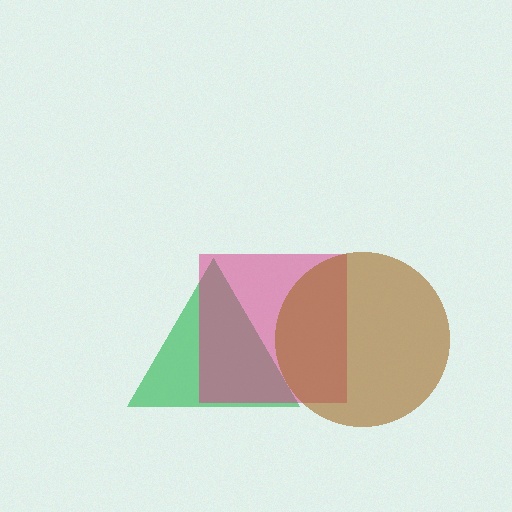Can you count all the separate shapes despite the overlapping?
Yes, there are 3 separate shapes.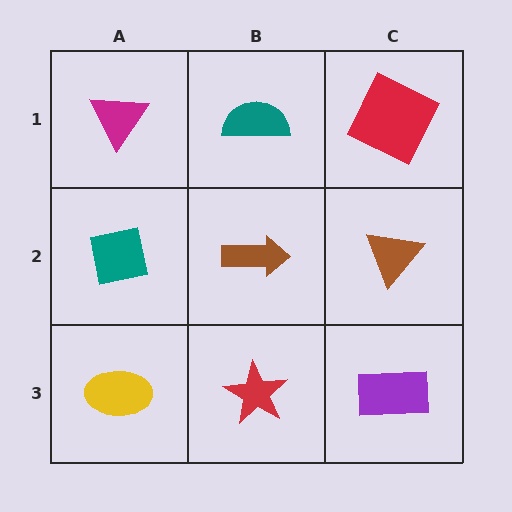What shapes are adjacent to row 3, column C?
A brown triangle (row 2, column C), a red star (row 3, column B).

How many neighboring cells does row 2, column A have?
3.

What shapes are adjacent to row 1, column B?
A brown arrow (row 2, column B), a magenta triangle (row 1, column A), a red square (row 1, column C).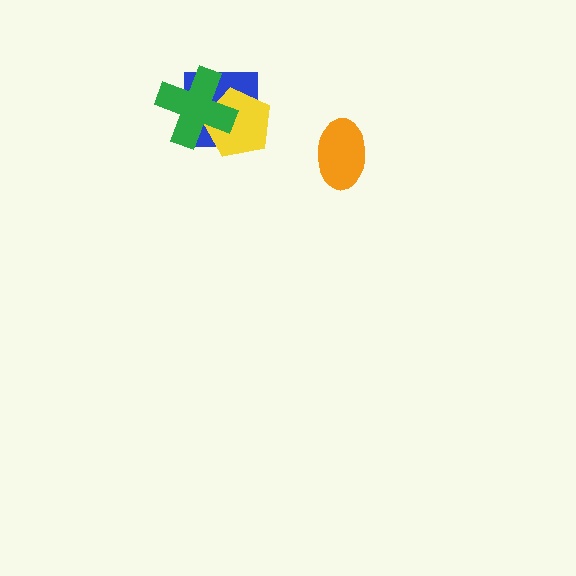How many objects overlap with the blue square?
2 objects overlap with the blue square.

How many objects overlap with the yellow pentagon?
2 objects overlap with the yellow pentagon.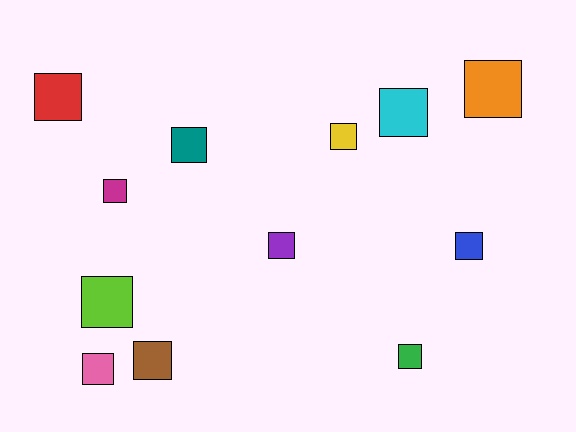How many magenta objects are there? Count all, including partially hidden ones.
There is 1 magenta object.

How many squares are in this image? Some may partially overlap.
There are 12 squares.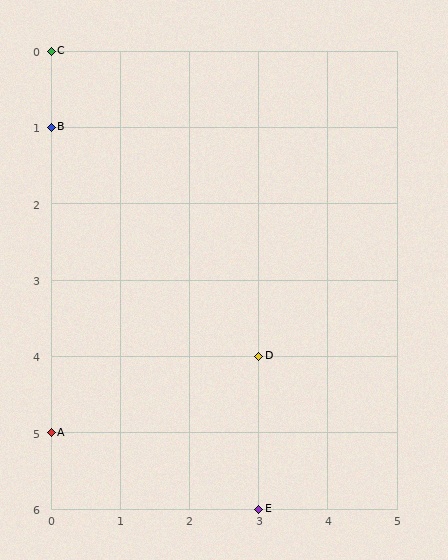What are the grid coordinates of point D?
Point D is at grid coordinates (3, 4).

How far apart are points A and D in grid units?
Points A and D are 3 columns and 1 row apart (about 3.2 grid units diagonally).